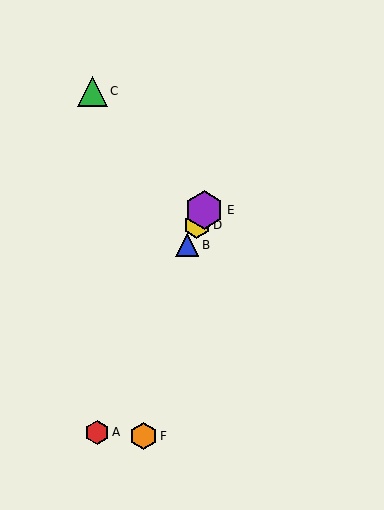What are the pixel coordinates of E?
Object E is at (204, 210).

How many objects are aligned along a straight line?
4 objects (A, B, D, E) are aligned along a straight line.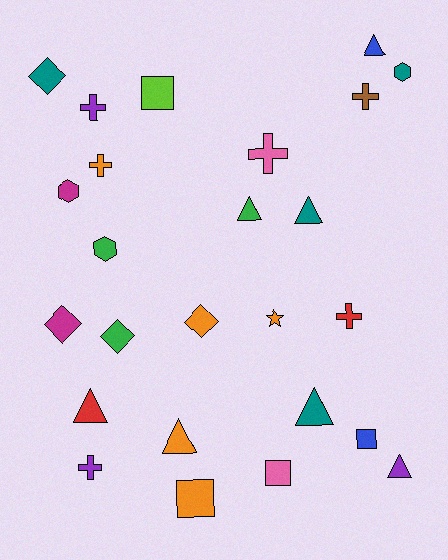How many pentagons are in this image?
There are no pentagons.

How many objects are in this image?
There are 25 objects.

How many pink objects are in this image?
There are 2 pink objects.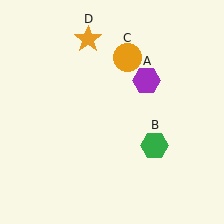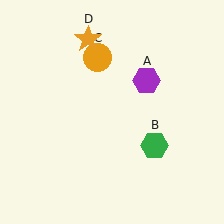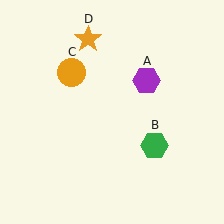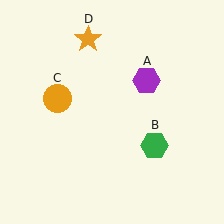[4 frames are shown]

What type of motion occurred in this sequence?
The orange circle (object C) rotated counterclockwise around the center of the scene.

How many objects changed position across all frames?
1 object changed position: orange circle (object C).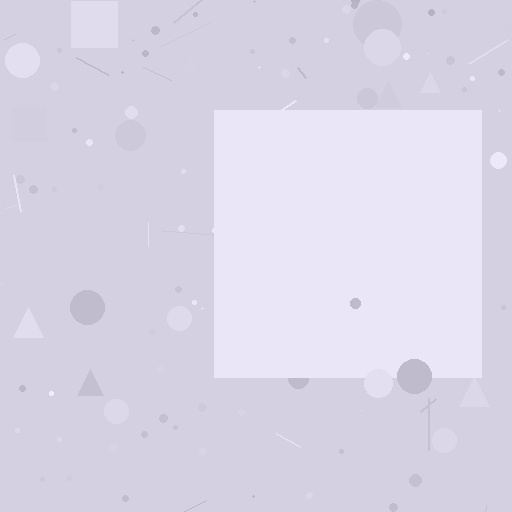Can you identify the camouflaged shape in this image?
The camouflaged shape is a square.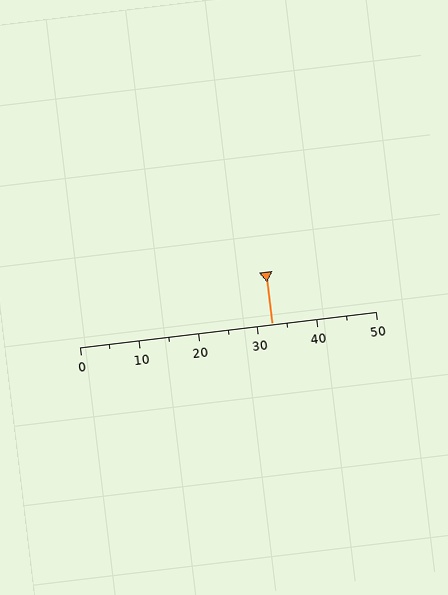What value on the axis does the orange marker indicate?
The marker indicates approximately 32.5.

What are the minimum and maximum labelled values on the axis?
The axis runs from 0 to 50.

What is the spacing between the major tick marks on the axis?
The major ticks are spaced 10 apart.